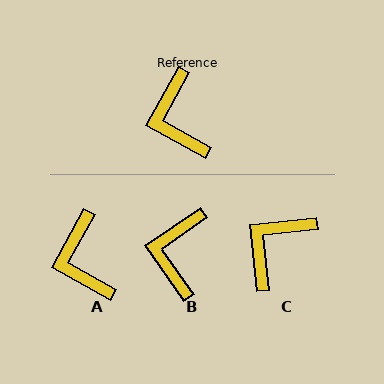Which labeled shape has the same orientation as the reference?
A.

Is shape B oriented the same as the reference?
No, it is off by about 26 degrees.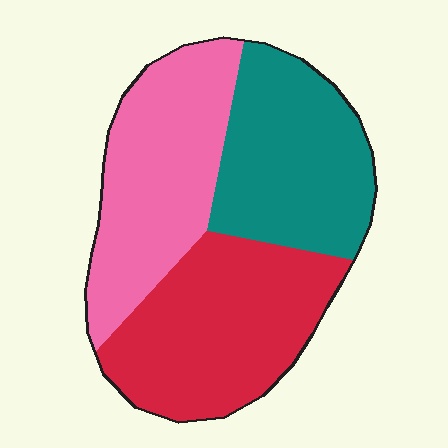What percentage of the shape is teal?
Teal covers around 30% of the shape.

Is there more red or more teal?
Red.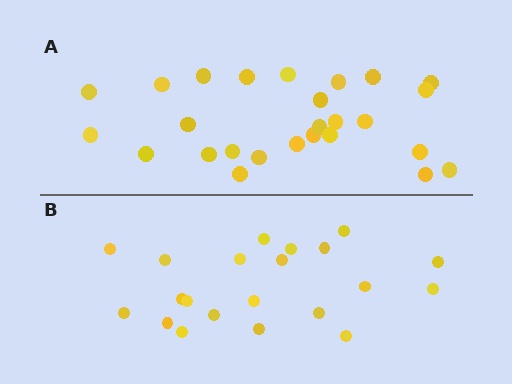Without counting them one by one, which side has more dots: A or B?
Region A (the top region) has more dots.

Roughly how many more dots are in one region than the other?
Region A has about 5 more dots than region B.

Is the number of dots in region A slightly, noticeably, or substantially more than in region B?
Region A has only slightly more — the two regions are fairly close. The ratio is roughly 1.2 to 1.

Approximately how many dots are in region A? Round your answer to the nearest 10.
About 30 dots. (The exact count is 26, which rounds to 30.)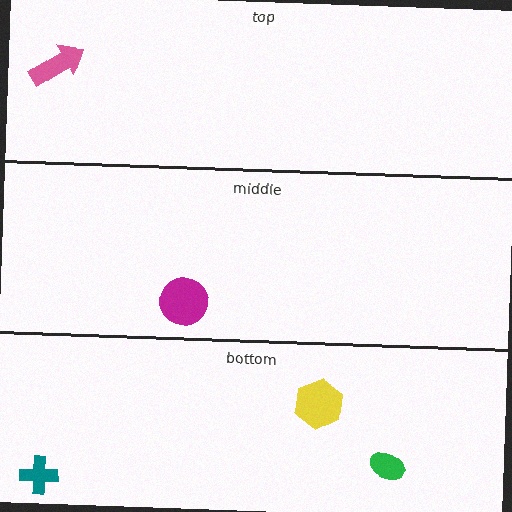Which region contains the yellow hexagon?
The bottom region.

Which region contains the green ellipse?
The bottom region.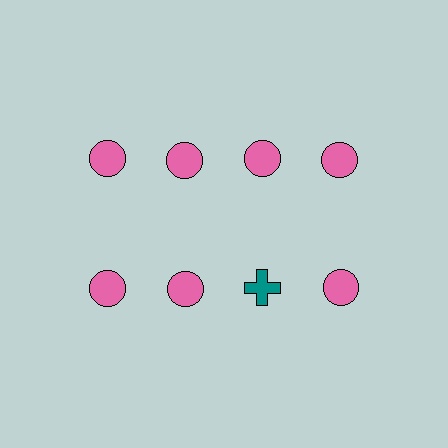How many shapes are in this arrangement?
There are 8 shapes arranged in a grid pattern.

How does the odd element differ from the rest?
It differs in both color (teal instead of pink) and shape (cross instead of circle).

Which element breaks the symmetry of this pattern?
The teal cross in the second row, center column breaks the symmetry. All other shapes are pink circles.